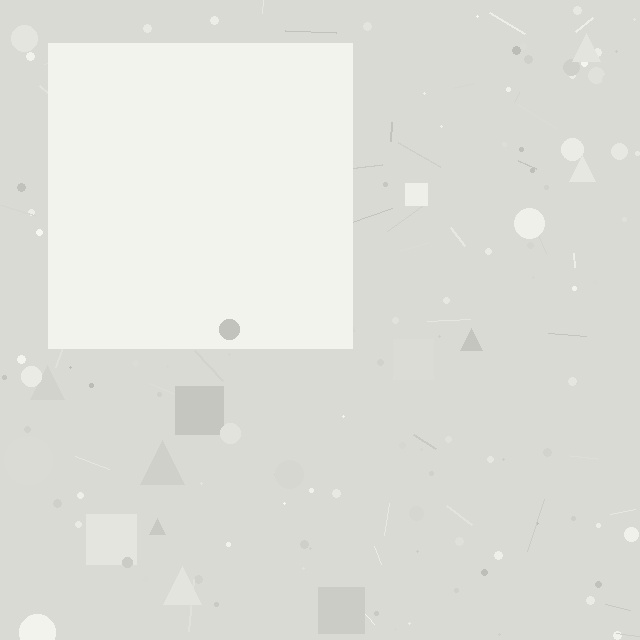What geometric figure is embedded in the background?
A square is embedded in the background.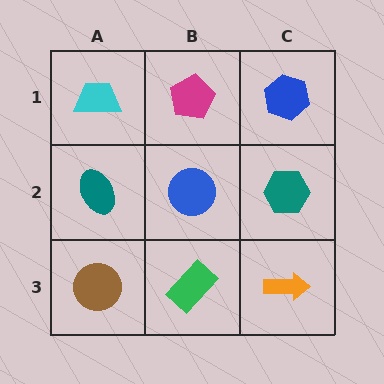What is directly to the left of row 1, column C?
A magenta pentagon.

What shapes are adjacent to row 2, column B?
A magenta pentagon (row 1, column B), a green rectangle (row 3, column B), a teal ellipse (row 2, column A), a teal hexagon (row 2, column C).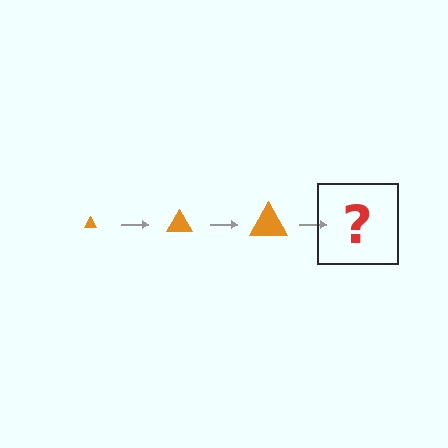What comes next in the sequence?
The next element should be an orange triangle, larger than the previous one.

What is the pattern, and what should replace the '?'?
The pattern is that the triangle gets progressively larger each step. The '?' should be an orange triangle, larger than the previous one.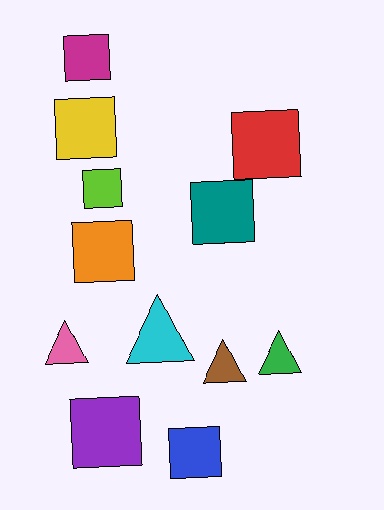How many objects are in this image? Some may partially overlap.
There are 12 objects.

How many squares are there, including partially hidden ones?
There are 8 squares.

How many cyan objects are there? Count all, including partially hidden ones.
There is 1 cyan object.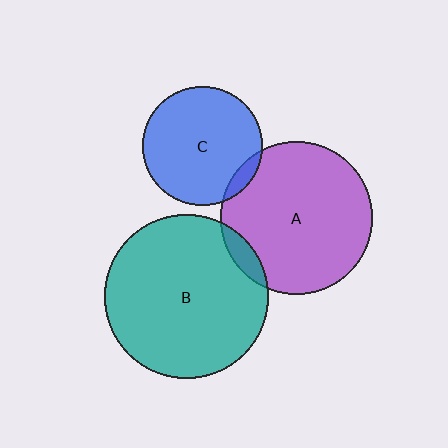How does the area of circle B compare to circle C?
Approximately 1.9 times.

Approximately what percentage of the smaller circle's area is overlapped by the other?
Approximately 5%.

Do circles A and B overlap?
Yes.